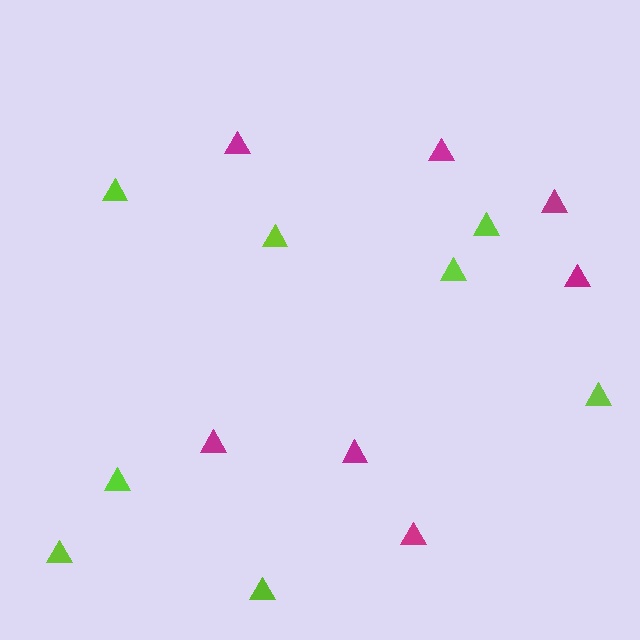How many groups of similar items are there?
There are 2 groups: one group of magenta triangles (7) and one group of lime triangles (8).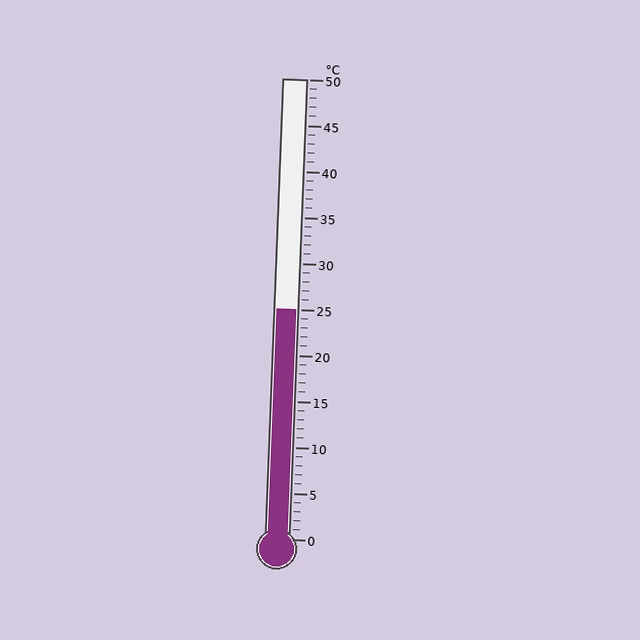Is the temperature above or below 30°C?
The temperature is below 30°C.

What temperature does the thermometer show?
The thermometer shows approximately 25°C.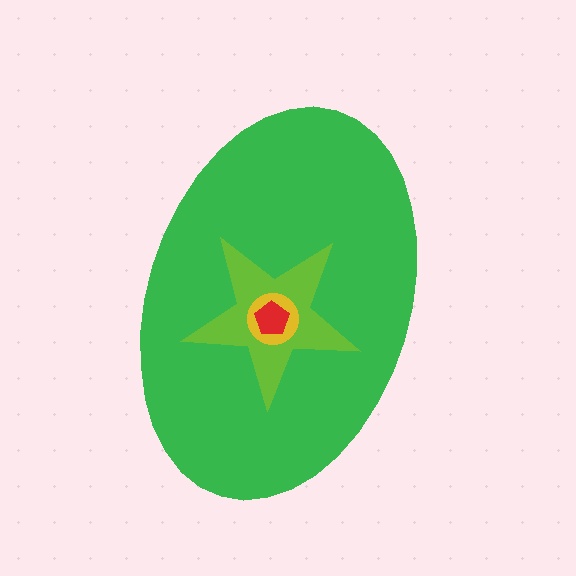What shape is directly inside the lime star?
The yellow circle.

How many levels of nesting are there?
4.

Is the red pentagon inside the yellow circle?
Yes.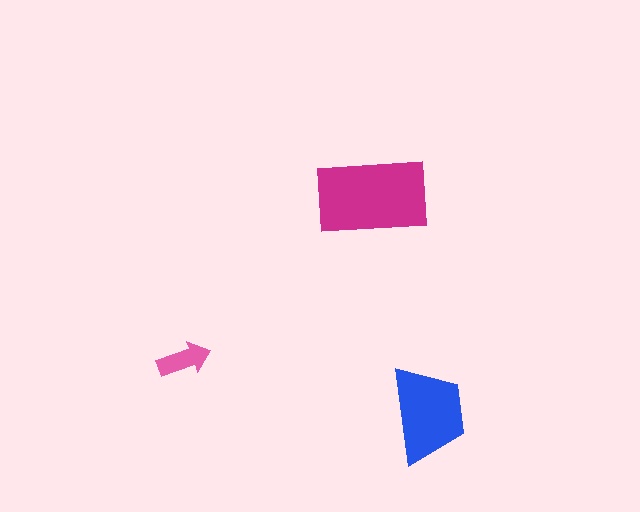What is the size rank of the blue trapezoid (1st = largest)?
2nd.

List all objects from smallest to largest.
The pink arrow, the blue trapezoid, the magenta rectangle.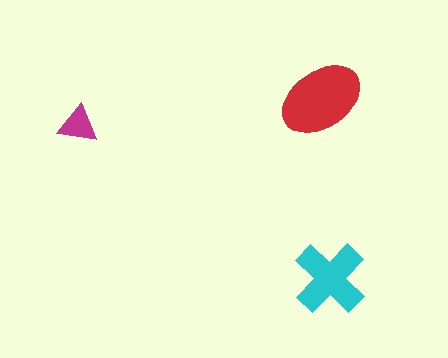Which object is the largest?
The red ellipse.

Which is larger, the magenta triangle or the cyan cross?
The cyan cross.